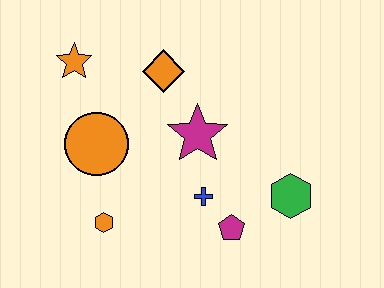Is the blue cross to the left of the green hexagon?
Yes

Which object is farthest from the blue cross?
The orange star is farthest from the blue cross.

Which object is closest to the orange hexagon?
The orange circle is closest to the orange hexagon.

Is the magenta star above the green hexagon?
Yes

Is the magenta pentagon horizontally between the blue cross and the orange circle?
No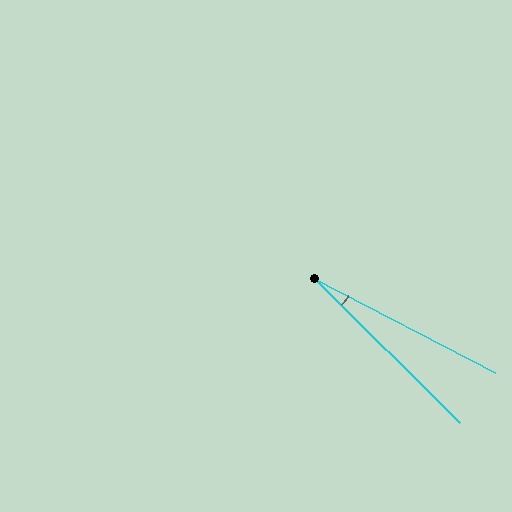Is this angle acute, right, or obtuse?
It is acute.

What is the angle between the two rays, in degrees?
Approximately 17 degrees.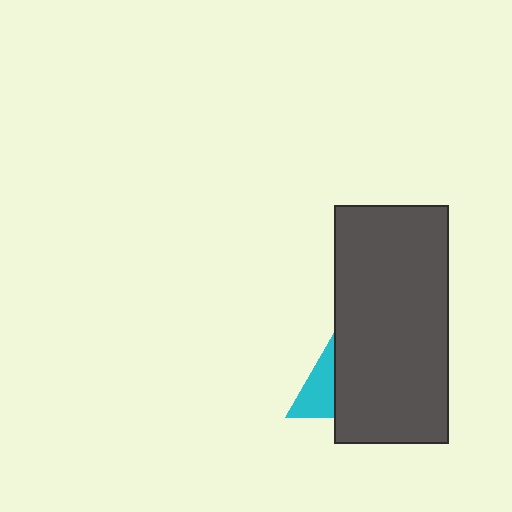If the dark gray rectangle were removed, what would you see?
You would see the complete cyan triangle.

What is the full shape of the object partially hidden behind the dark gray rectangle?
The partially hidden object is a cyan triangle.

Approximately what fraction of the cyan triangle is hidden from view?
Roughly 68% of the cyan triangle is hidden behind the dark gray rectangle.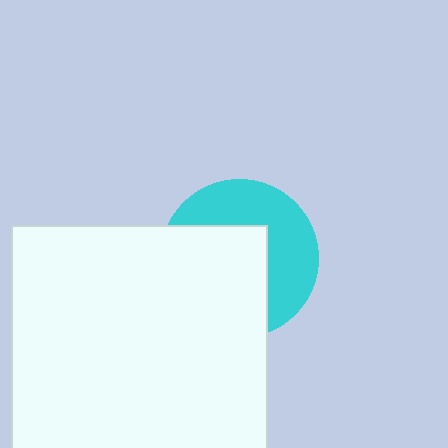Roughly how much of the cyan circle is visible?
About half of it is visible (roughly 47%).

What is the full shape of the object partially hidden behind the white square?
The partially hidden object is a cyan circle.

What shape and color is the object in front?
The object in front is a white square.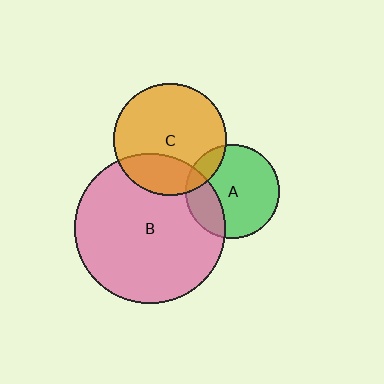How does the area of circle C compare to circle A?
Approximately 1.4 times.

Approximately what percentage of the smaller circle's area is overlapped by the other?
Approximately 15%.